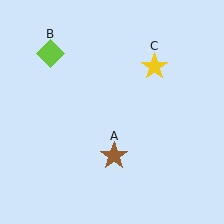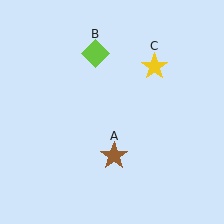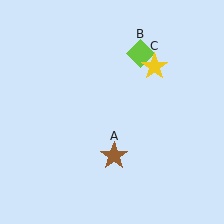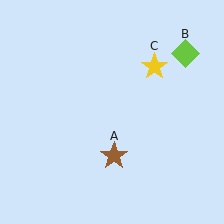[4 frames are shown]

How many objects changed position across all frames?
1 object changed position: lime diamond (object B).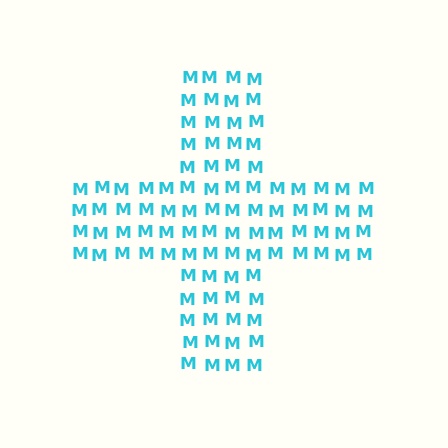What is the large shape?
The large shape is a cross.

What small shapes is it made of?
It is made of small letter M's.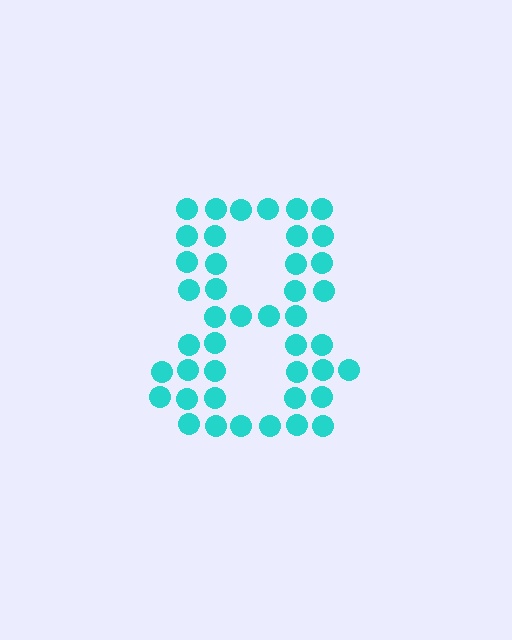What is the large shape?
The large shape is the digit 8.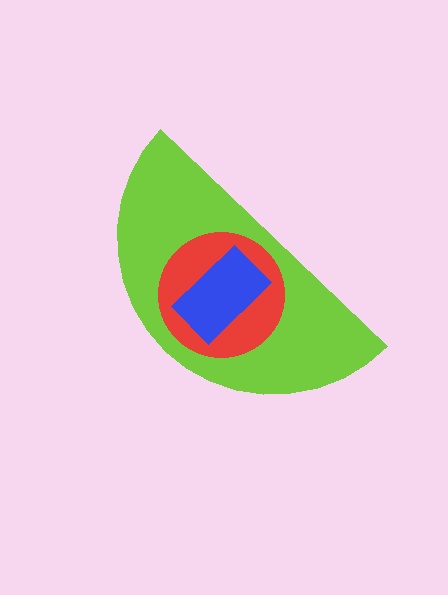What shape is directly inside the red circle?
The blue rectangle.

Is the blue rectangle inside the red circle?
Yes.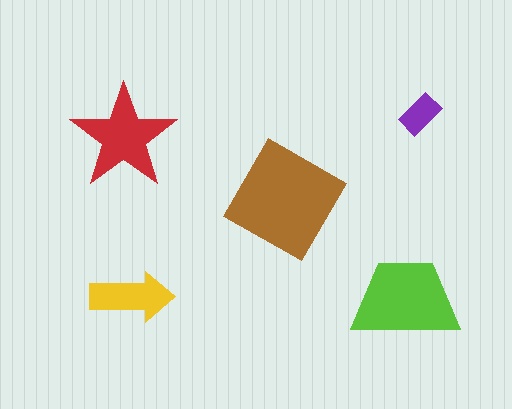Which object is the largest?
The brown square.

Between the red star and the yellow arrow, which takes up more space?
The red star.